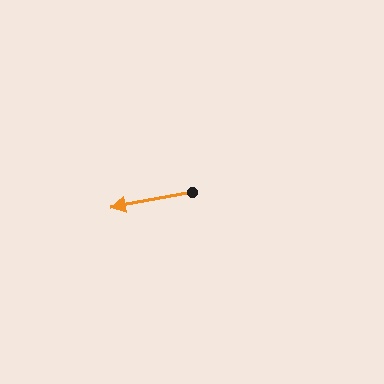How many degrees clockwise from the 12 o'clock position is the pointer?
Approximately 259 degrees.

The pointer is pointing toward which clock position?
Roughly 9 o'clock.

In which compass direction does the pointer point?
West.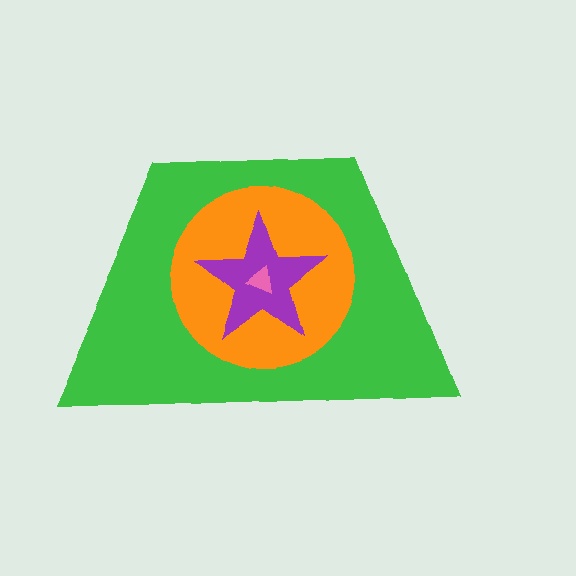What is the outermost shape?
The green trapezoid.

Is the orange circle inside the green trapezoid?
Yes.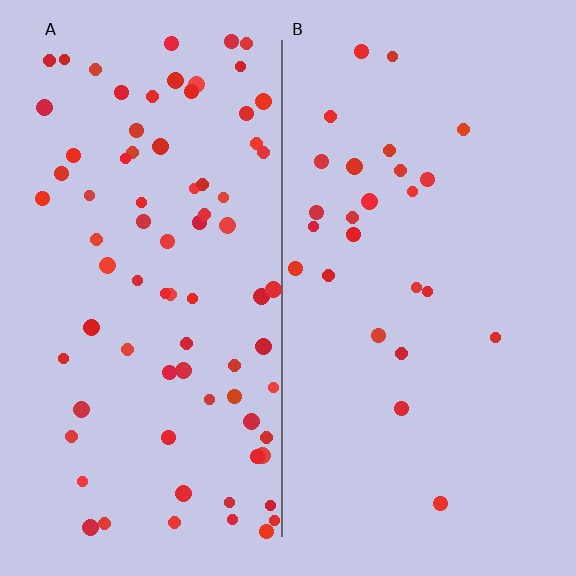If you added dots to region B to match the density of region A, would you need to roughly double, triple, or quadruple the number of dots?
Approximately triple.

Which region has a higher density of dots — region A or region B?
A (the left).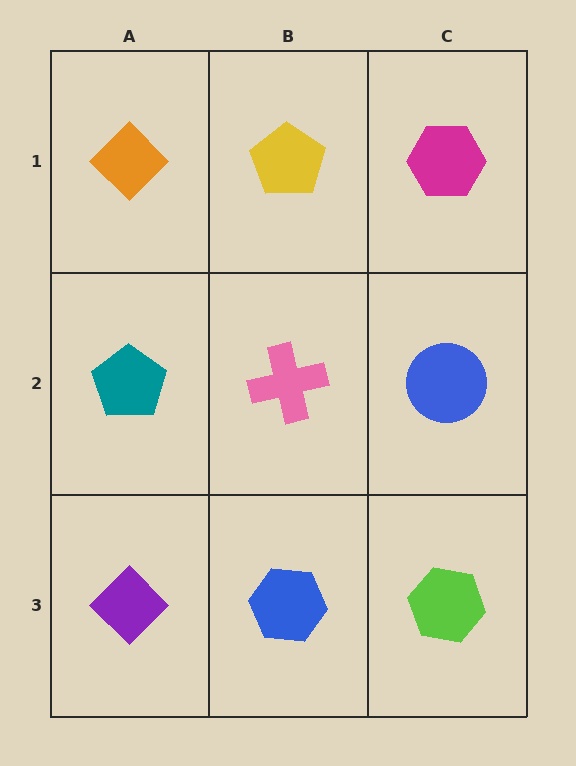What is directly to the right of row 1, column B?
A magenta hexagon.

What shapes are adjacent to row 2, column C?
A magenta hexagon (row 1, column C), a lime hexagon (row 3, column C), a pink cross (row 2, column B).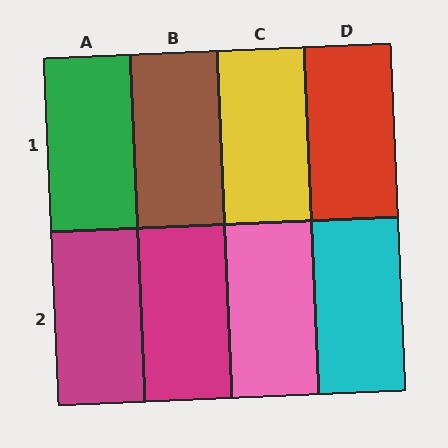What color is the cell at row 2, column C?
Pink.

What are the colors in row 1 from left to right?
Green, brown, yellow, red.